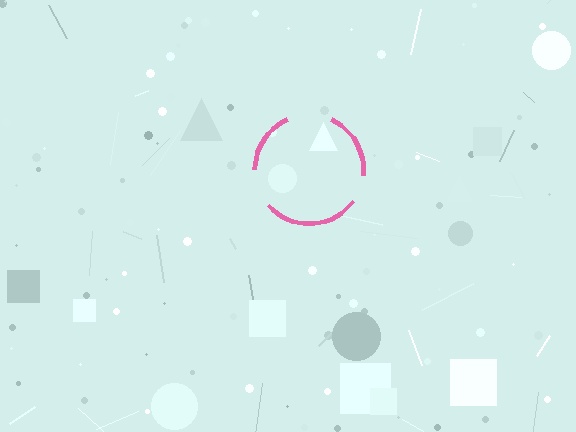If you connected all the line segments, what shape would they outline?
They would outline a circle.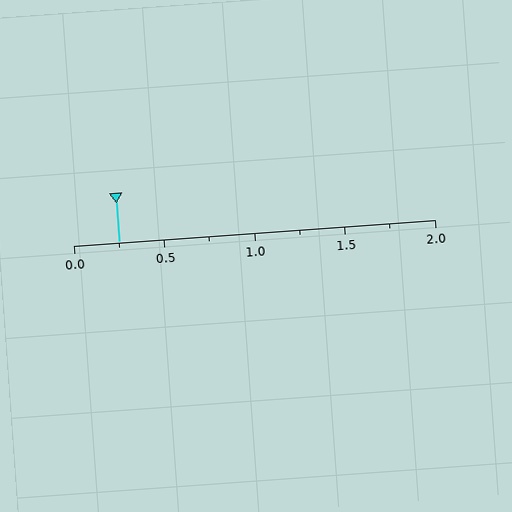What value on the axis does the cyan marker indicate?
The marker indicates approximately 0.25.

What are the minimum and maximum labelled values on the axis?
The axis runs from 0.0 to 2.0.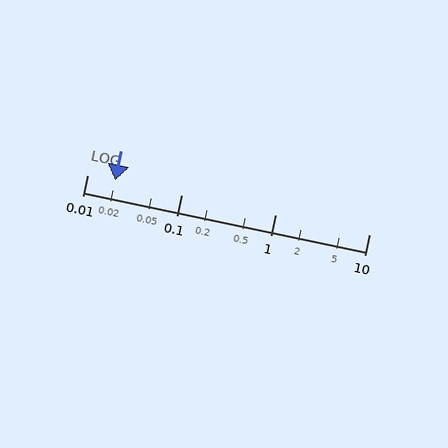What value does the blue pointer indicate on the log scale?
The pointer indicates approximately 0.02.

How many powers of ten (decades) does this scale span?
The scale spans 3 decades, from 0.01 to 10.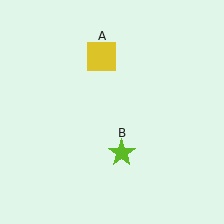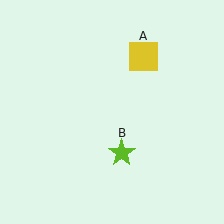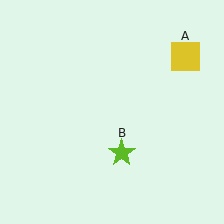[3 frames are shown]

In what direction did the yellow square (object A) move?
The yellow square (object A) moved right.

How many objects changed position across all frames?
1 object changed position: yellow square (object A).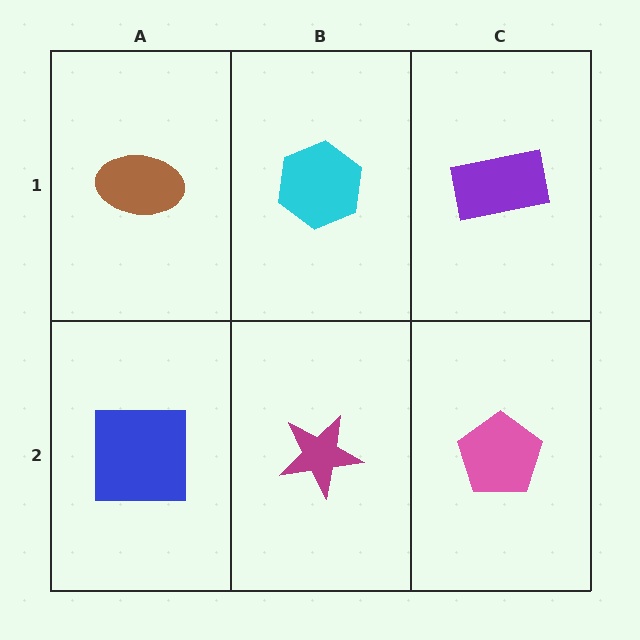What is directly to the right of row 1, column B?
A purple rectangle.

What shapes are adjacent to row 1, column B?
A magenta star (row 2, column B), a brown ellipse (row 1, column A), a purple rectangle (row 1, column C).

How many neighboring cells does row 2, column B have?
3.